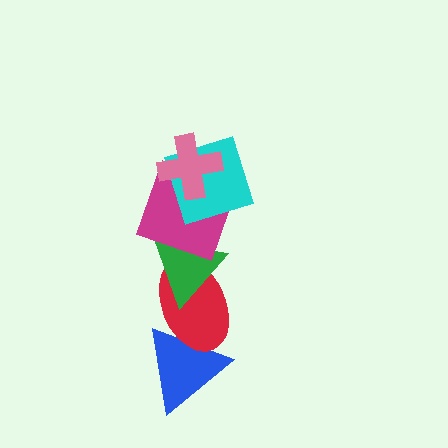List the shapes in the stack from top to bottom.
From top to bottom: the pink cross, the cyan square, the magenta square, the green triangle, the red ellipse, the blue triangle.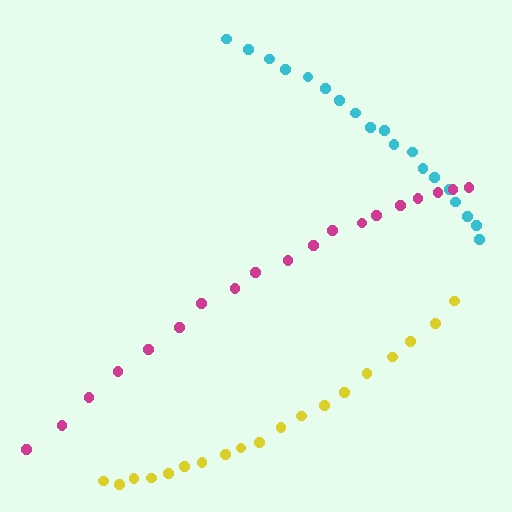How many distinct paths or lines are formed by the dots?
There are 3 distinct paths.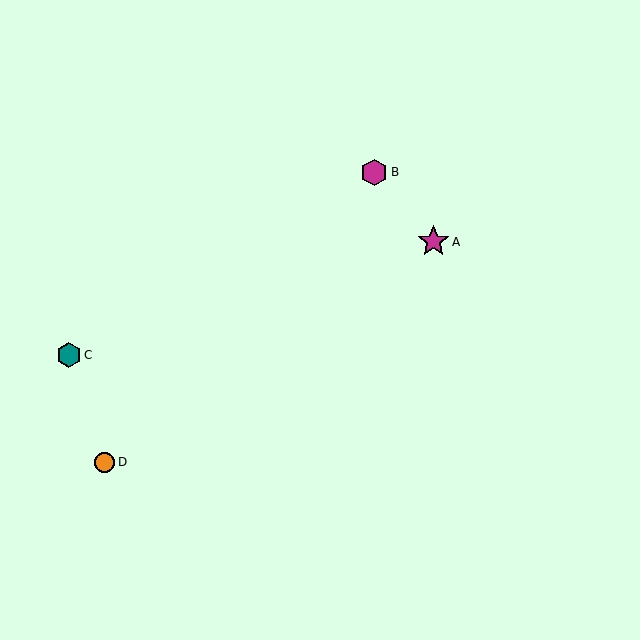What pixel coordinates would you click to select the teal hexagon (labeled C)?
Click at (69, 355) to select the teal hexagon C.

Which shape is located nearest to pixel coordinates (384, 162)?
The magenta hexagon (labeled B) at (374, 172) is nearest to that location.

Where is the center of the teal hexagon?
The center of the teal hexagon is at (69, 355).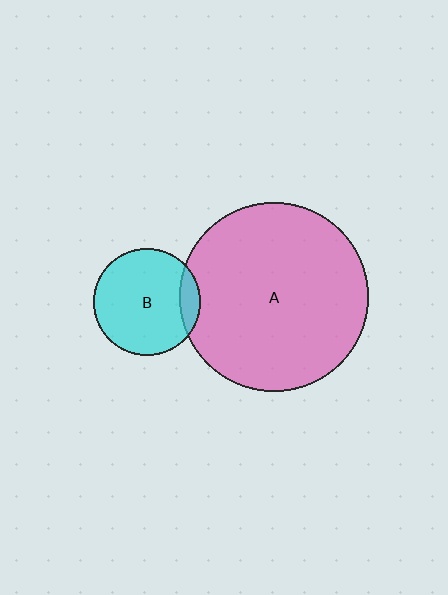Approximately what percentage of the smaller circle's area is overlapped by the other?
Approximately 10%.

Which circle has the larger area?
Circle A (pink).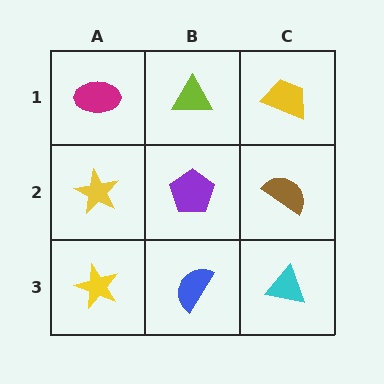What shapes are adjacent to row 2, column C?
A yellow trapezoid (row 1, column C), a cyan triangle (row 3, column C), a purple pentagon (row 2, column B).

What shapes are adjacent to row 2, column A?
A magenta ellipse (row 1, column A), a yellow star (row 3, column A), a purple pentagon (row 2, column B).